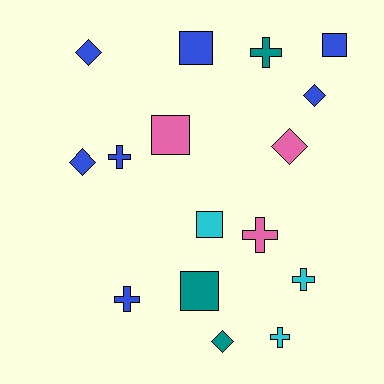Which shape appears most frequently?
Cross, with 6 objects.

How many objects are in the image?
There are 16 objects.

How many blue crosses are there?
There are 2 blue crosses.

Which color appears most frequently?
Blue, with 7 objects.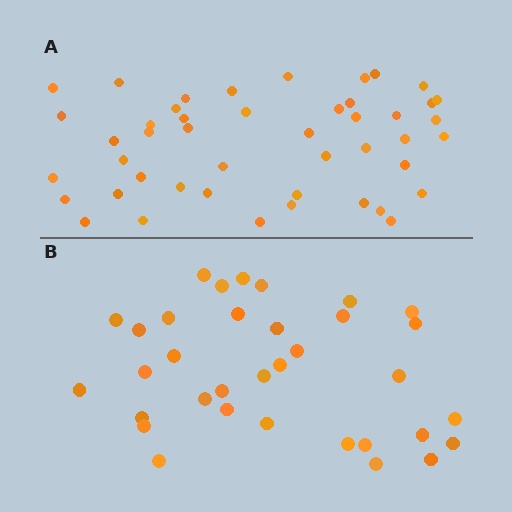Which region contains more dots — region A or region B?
Region A (the top region) has more dots.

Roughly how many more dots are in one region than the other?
Region A has roughly 12 or so more dots than region B.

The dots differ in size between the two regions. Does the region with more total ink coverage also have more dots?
No. Region B has more total ink coverage because its dots are larger, but region A actually contains more individual dots. Total area can be misleading — the number of items is what matters here.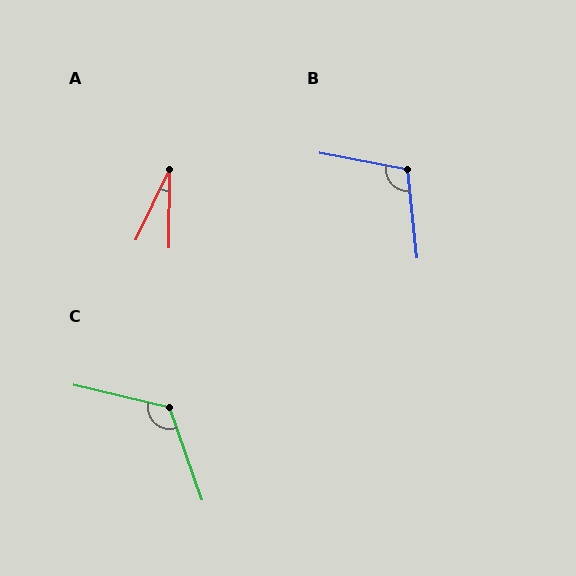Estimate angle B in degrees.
Approximately 107 degrees.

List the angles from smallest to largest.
A (25°), B (107°), C (123°).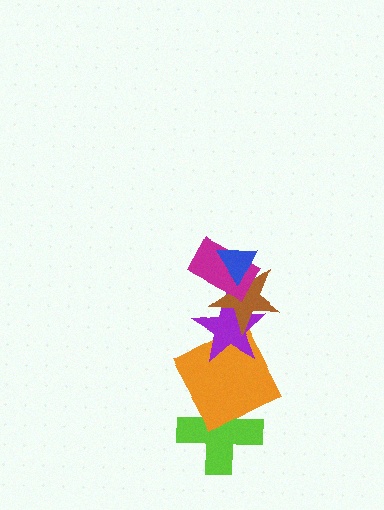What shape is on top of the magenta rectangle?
The blue triangle is on top of the magenta rectangle.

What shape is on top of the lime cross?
The orange square is on top of the lime cross.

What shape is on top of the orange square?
The purple star is on top of the orange square.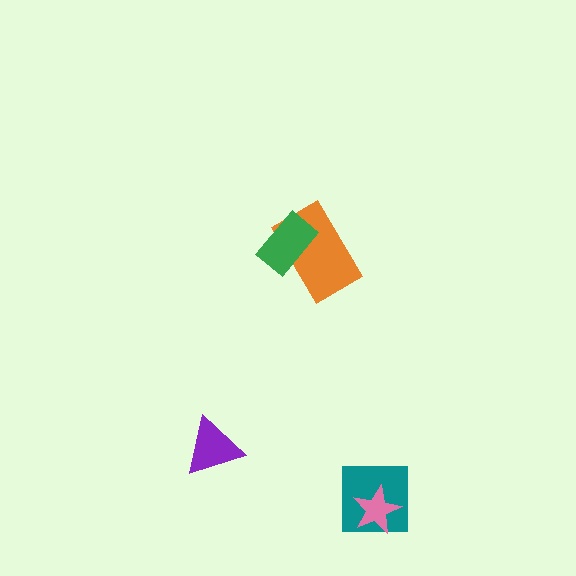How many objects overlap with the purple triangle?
0 objects overlap with the purple triangle.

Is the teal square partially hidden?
Yes, it is partially covered by another shape.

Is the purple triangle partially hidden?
No, no other shape covers it.